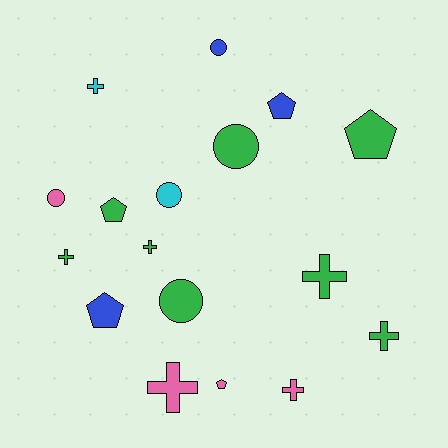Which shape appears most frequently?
Cross, with 7 objects.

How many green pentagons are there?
There are 2 green pentagons.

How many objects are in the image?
There are 17 objects.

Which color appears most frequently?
Green, with 8 objects.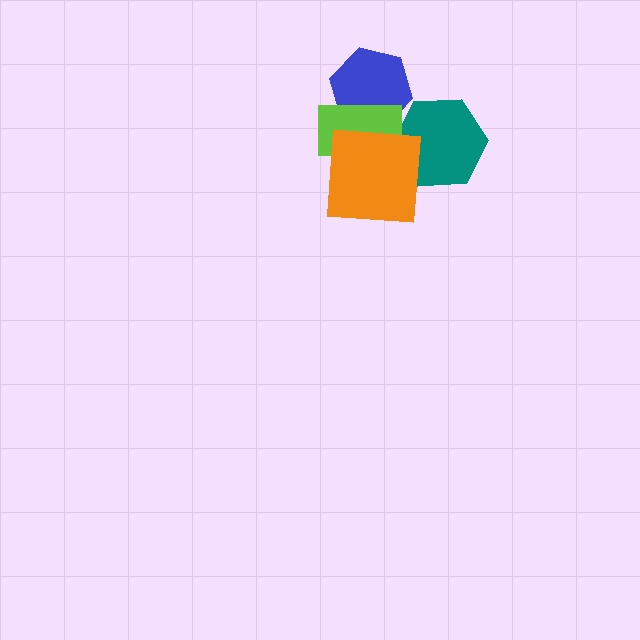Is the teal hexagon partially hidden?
Yes, it is partially covered by another shape.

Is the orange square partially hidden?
No, no other shape covers it.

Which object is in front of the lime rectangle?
The orange square is in front of the lime rectangle.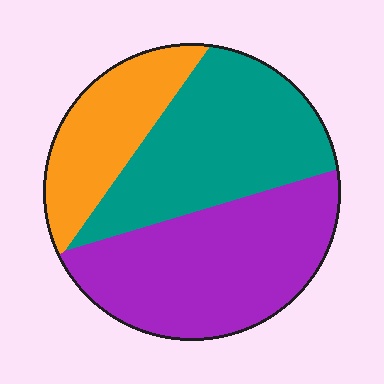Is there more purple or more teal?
Purple.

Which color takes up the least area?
Orange, at roughly 20%.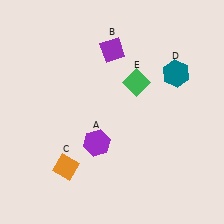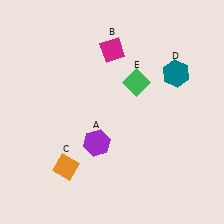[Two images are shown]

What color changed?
The diamond (B) changed from purple in Image 1 to magenta in Image 2.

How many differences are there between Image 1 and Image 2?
There is 1 difference between the two images.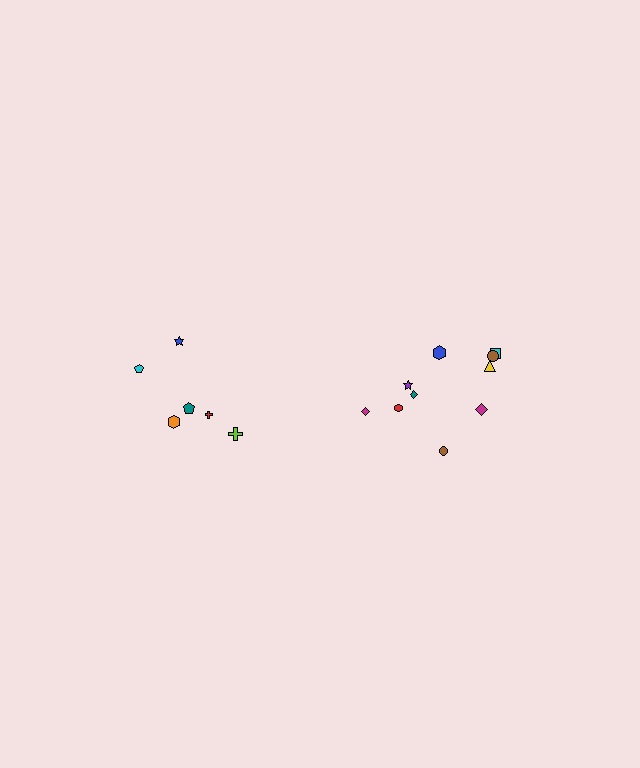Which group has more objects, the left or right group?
The right group.